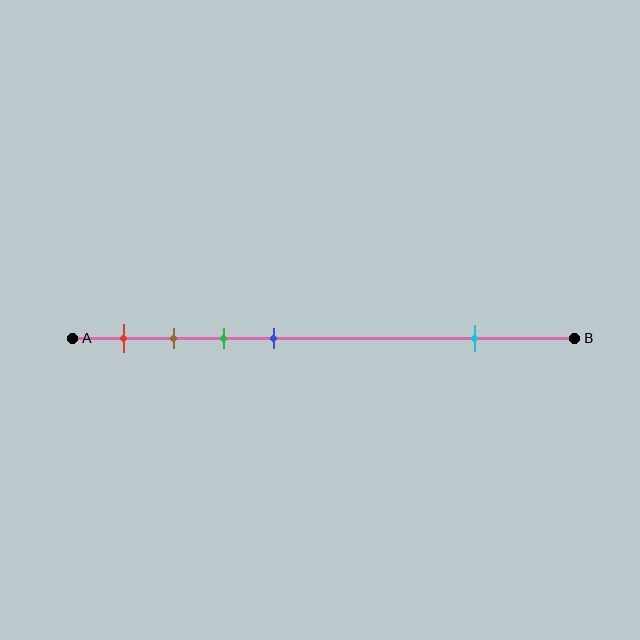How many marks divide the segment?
There are 5 marks dividing the segment.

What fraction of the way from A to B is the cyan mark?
The cyan mark is approximately 80% (0.8) of the way from A to B.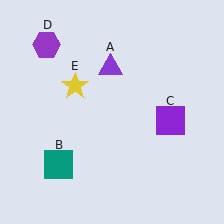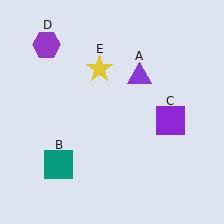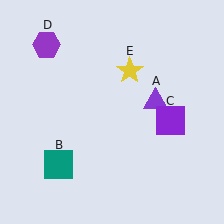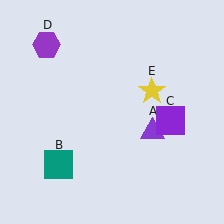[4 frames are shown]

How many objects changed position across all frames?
2 objects changed position: purple triangle (object A), yellow star (object E).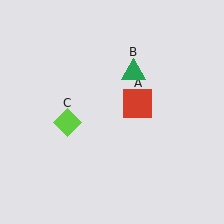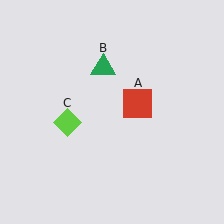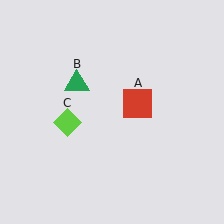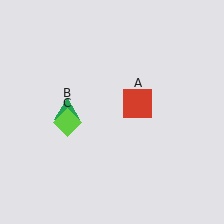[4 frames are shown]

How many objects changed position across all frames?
1 object changed position: green triangle (object B).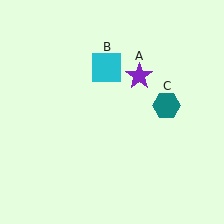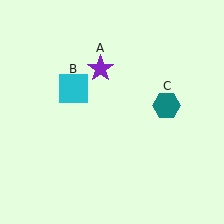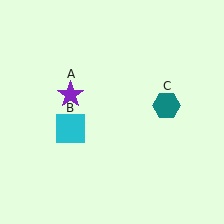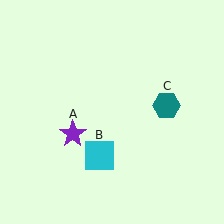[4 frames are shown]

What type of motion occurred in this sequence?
The purple star (object A), cyan square (object B) rotated counterclockwise around the center of the scene.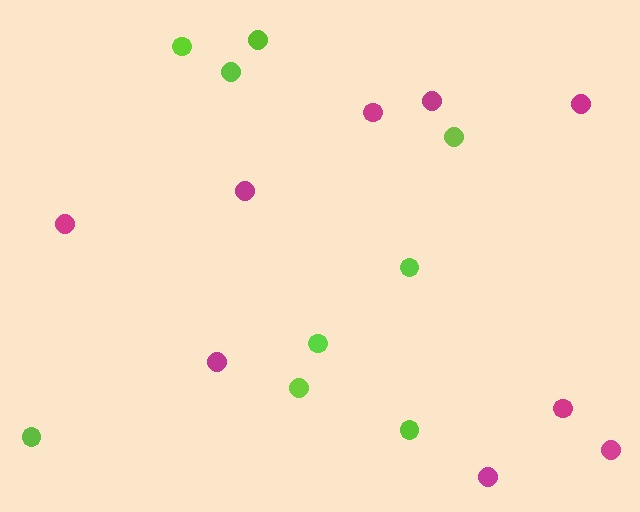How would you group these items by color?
There are 2 groups: one group of lime circles (9) and one group of magenta circles (9).